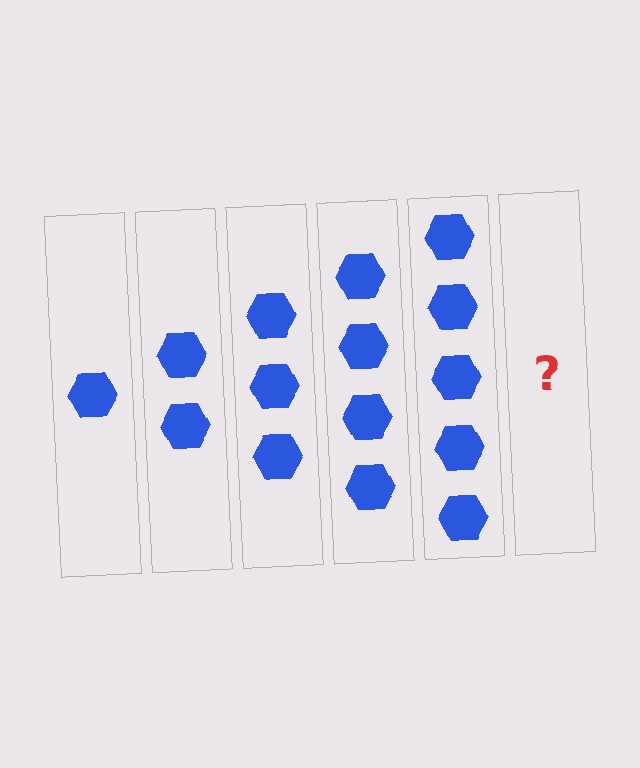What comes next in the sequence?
The next element should be 6 hexagons.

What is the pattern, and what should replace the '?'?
The pattern is that each step adds one more hexagon. The '?' should be 6 hexagons.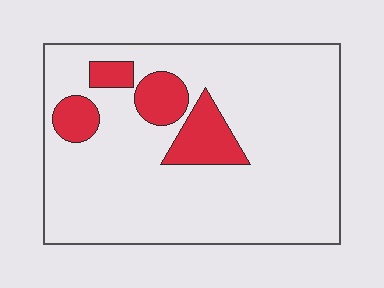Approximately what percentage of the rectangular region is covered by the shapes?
Approximately 15%.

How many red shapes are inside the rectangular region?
4.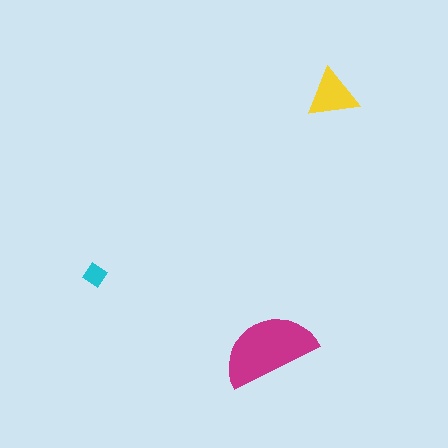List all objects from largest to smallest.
The magenta semicircle, the yellow triangle, the cyan diamond.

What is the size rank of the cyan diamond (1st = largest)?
3rd.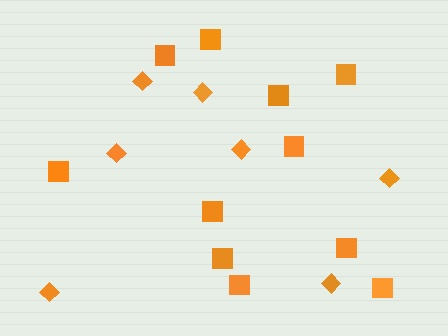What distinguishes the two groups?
There are 2 groups: one group of squares (11) and one group of diamonds (7).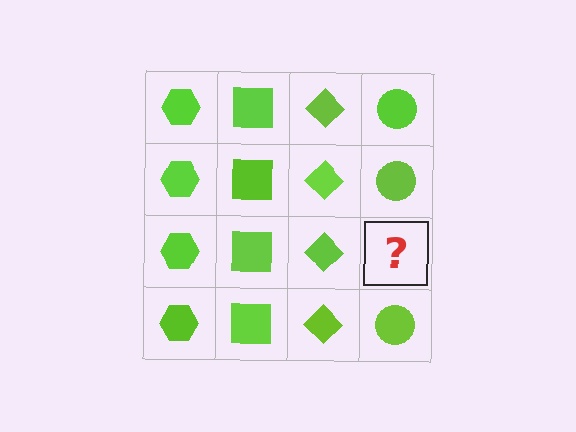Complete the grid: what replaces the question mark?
The question mark should be replaced with a lime circle.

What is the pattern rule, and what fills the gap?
The rule is that each column has a consistent shape. The gap should be filled with a lime circle.